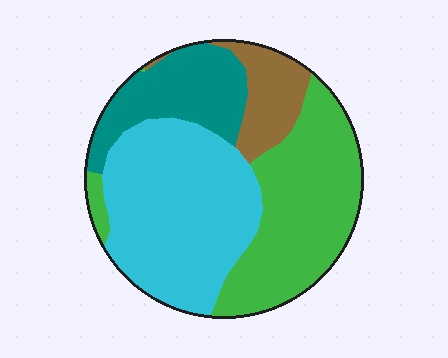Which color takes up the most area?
Cyan, at roughly 40%.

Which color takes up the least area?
Brown, at roughly 10%.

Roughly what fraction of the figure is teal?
Teal takes up about one sixth (1/6) of the figure.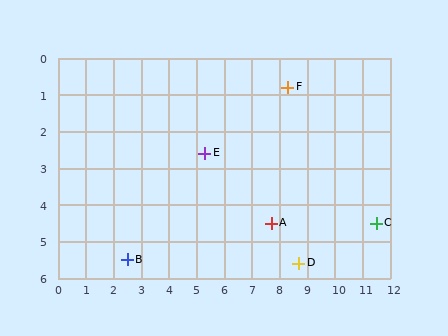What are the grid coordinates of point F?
Point F is at approximately (8.3, 0.8).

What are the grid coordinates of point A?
Point A is at approximately (7.7, 4.5).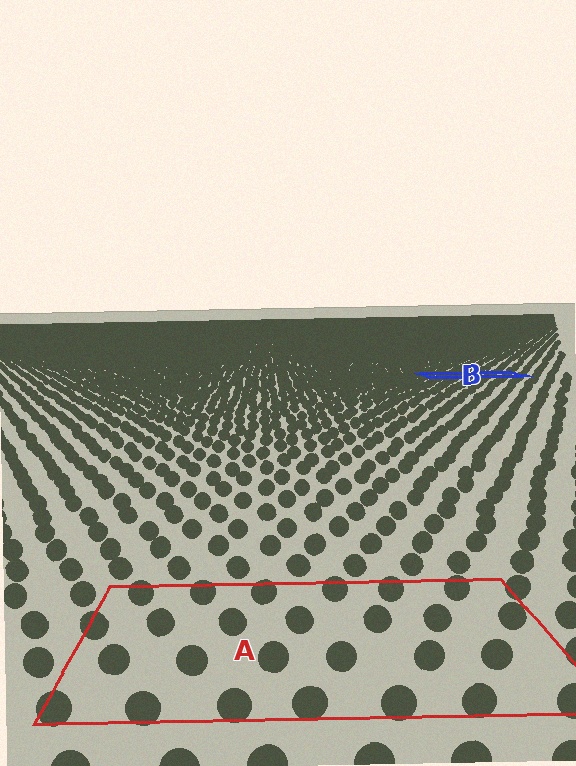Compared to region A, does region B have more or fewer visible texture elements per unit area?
Region B has more texture elements per unit area — they are packed more densely because it is farther away.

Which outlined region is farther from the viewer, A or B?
Region B is farther from the viewer — the texture elements inside it appear smaller and more densely packed.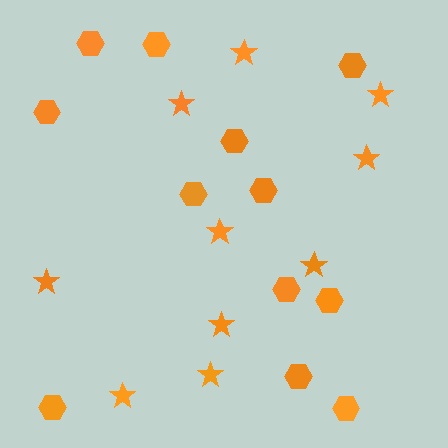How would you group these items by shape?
There are 2 groups: one group of stars (10) and one group of hexagons (12).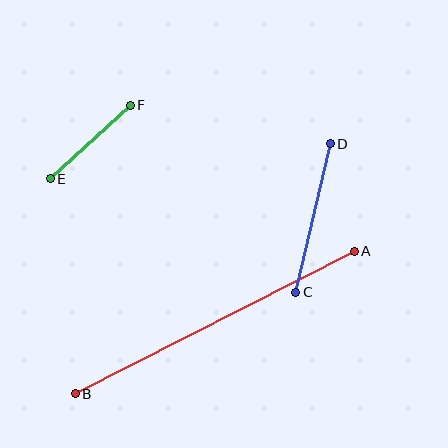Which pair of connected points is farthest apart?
Points A and B are farthest apart.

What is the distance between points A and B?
The distance is approximately 313 pixels.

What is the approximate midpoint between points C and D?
The midpoint is at approximately (313, 218) pixels.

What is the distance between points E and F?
The distance is approximately 109 pixels.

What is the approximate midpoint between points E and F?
The midpoint is at approximately (90, 142) pixels.